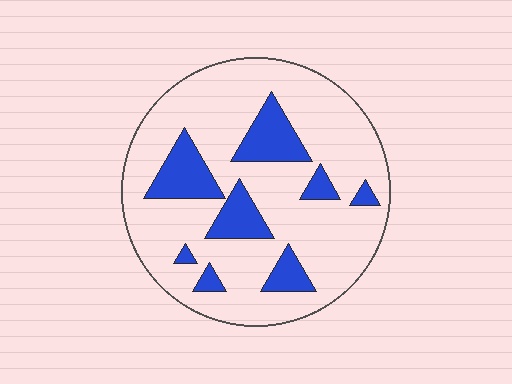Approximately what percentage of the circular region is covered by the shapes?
Approximately 20%.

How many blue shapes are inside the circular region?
8.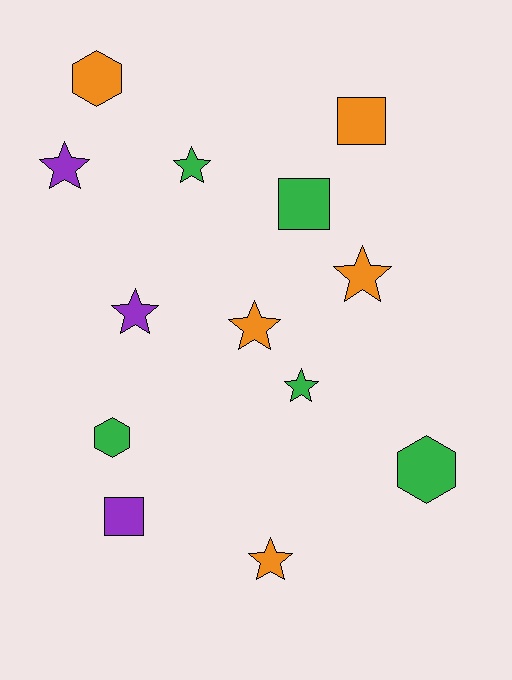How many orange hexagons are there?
There is 1 orange hexagon.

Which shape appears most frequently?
Star, with 7 objects.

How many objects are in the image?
There are 13 objects.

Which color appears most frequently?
Orange, with 5 objects.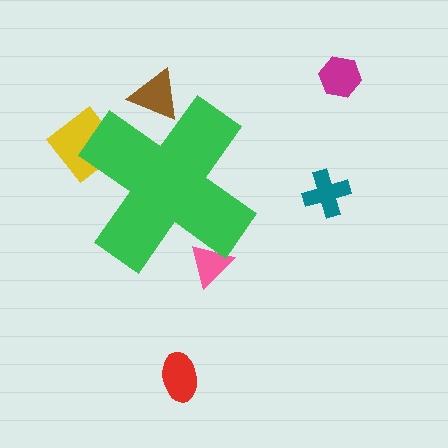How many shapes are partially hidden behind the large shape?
3 shapes are partially hidden.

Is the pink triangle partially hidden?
Yes, the pink triangle is partially hidden behind the green cross.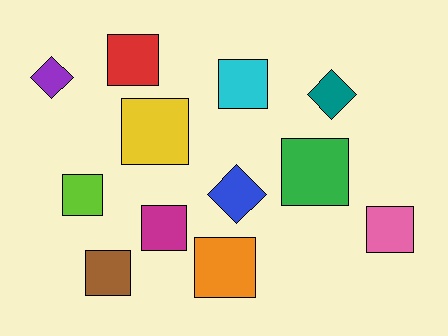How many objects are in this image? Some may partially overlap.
There are 12 objects.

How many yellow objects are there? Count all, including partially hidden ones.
There is 1 yellow object.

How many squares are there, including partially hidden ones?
There are 9 squares.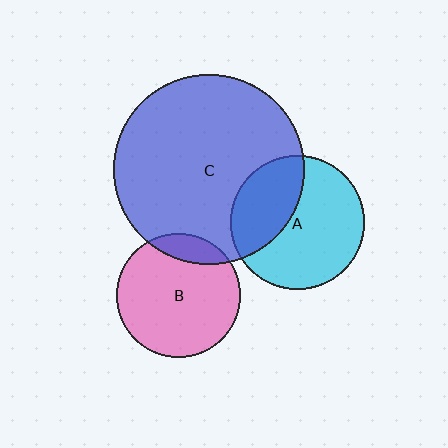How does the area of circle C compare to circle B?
Approximately 2.4 times.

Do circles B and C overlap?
Yes.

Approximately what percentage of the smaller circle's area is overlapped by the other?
Approximately 15%.